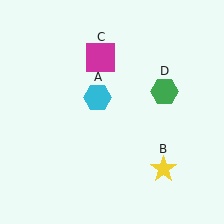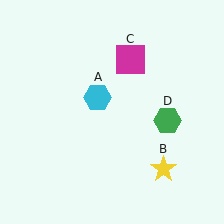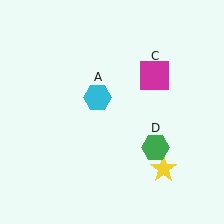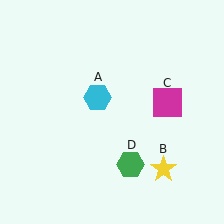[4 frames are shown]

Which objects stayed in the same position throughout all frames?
Cyan hexagon (object A) and yellow star (object B) remained stationary.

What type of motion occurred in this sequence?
The magenta square (object C), green hexagon (object D) rotated clockwise around the center of the scene.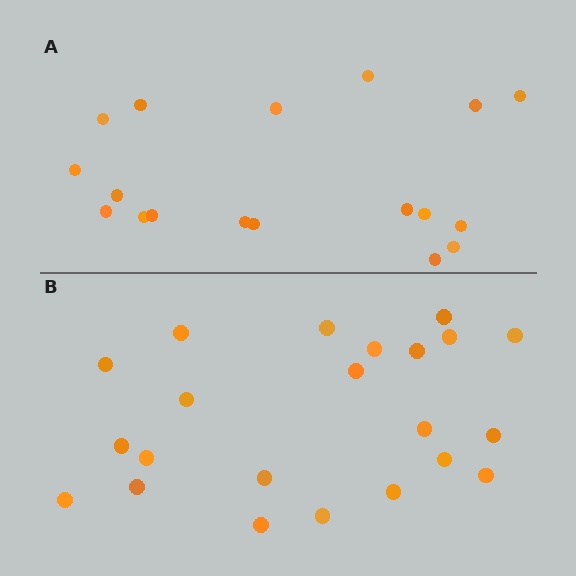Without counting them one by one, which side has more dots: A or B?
Region B (the bottom region) has more dots.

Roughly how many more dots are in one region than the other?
Region B has about 4 more dots than region A.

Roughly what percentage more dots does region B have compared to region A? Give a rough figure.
About 20% more.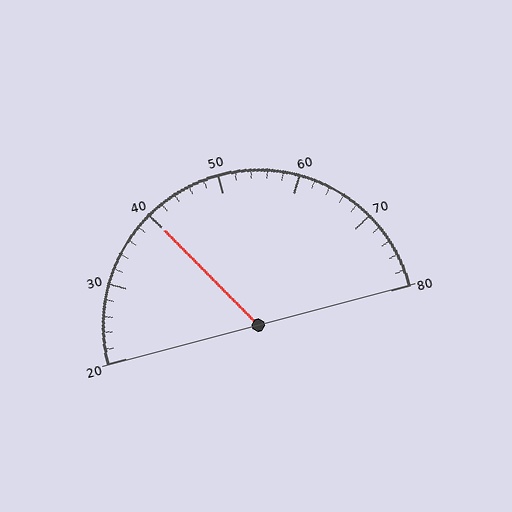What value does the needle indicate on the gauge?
The needle indicates approximately 40.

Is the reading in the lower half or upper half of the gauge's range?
The reading is in the lower half of the range (20 to 80).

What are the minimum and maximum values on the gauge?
The gauge ranges from 20 to 80.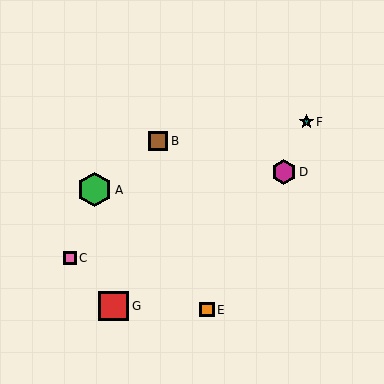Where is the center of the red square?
The center of the red square is at (114, 306).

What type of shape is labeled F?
Shape F is a teal star.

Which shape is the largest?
The green hexagon (labeled A) is the largest.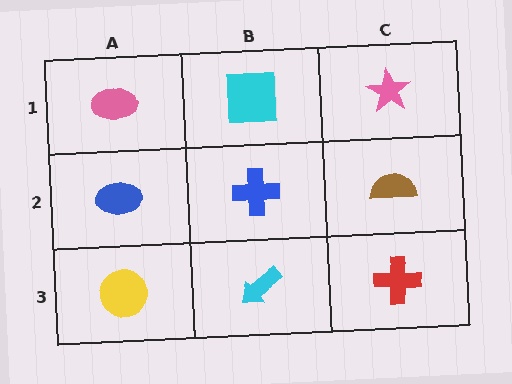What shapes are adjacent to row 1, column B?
A blue cross (row 2, column B), a pink ellipse (row 1, column A), a pink star (row 1, column C).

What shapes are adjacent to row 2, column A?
A pink ellipse (row 1, column A), a yellow circle (row 3, column A), a blue cross (row 2, column B).